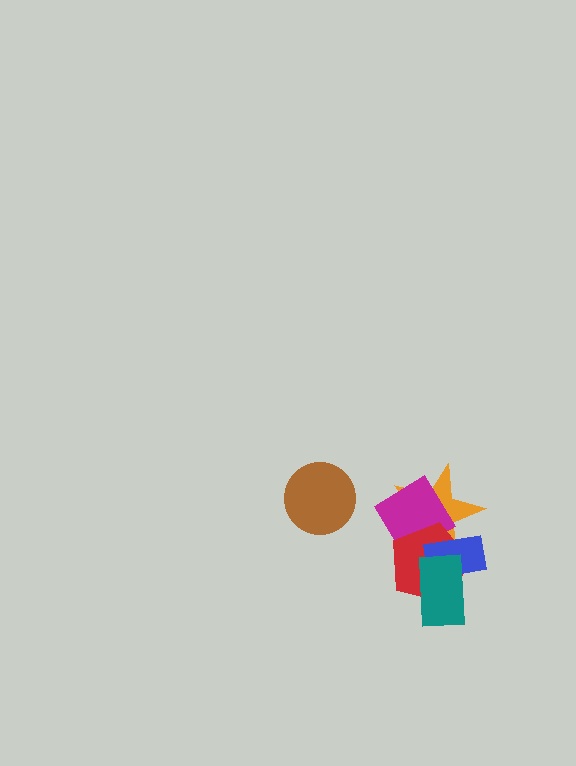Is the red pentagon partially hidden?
Yes, it is partially covered by another shape.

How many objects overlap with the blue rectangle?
4 objects overlap with the blue rectangle.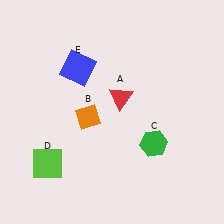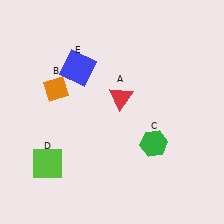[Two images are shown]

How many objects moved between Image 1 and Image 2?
1 object moved between the two images.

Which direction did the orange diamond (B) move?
The orange diamond (B) moved left.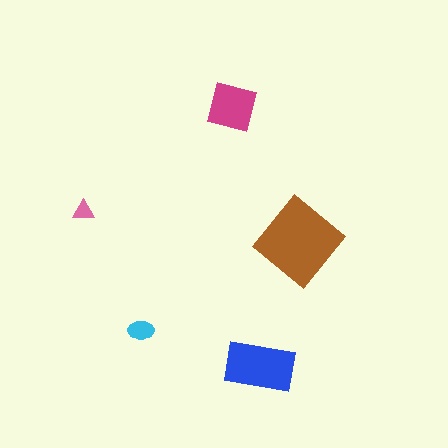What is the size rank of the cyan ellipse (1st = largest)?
4th.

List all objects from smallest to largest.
The pink triangle, the cyan ellipse, the magenta square, the blue rectangle, the brown diamond.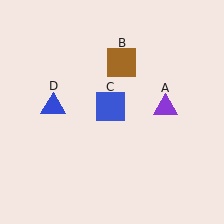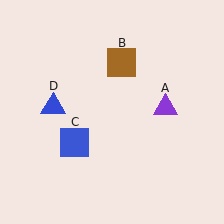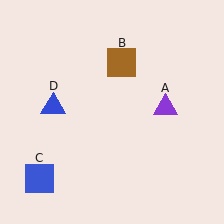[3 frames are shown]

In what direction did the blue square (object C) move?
The blue square (object C) moved down and to the left.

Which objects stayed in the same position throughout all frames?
Purple triangle (object A) and brown square (object B) and blue triangle (object D) remained stationary.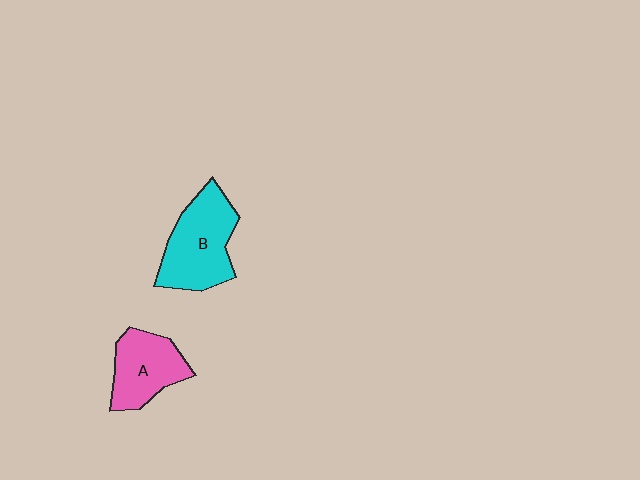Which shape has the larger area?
Shape B (cyan).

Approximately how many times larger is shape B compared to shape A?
Approximately 1.3 times.